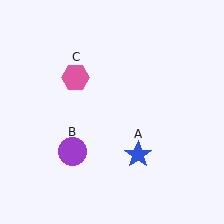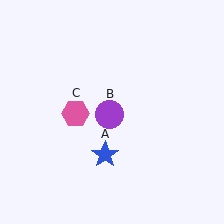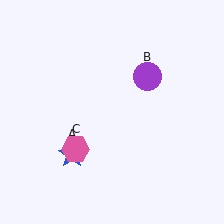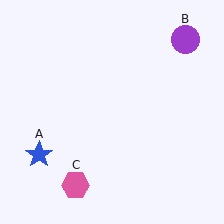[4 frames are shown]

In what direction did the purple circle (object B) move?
The purple circle (object B) moved up and to the right.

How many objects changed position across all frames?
3 objects changed position: blue star (object A), purple circle (object B), pink hexagon (object C).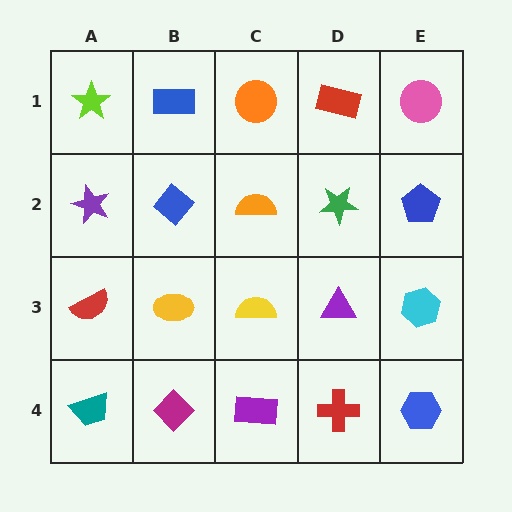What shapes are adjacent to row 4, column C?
A yellow semicircle (row 3, column C), a magenta diamond (row 4, column B), a red cross (row 4, column D).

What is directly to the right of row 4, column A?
A magenta diamond.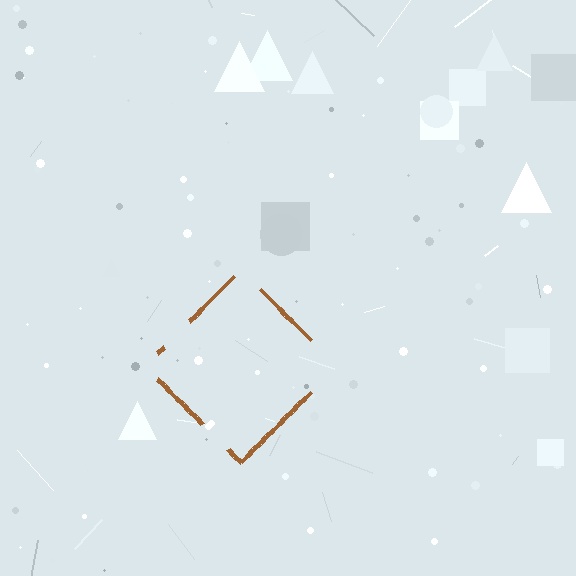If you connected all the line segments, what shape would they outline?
They would outline a diamond.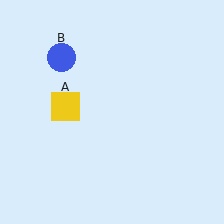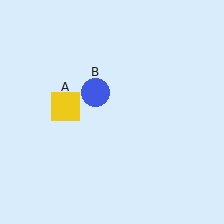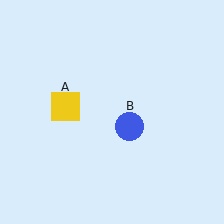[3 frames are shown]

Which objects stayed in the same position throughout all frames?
Yellow square (object A) remained stationary.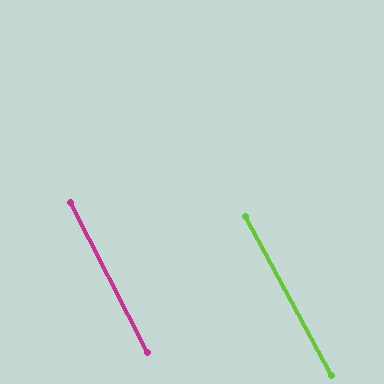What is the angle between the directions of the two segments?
Approximately 1 degree.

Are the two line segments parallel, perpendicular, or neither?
Parallel — their directions differ by only 1.2°.